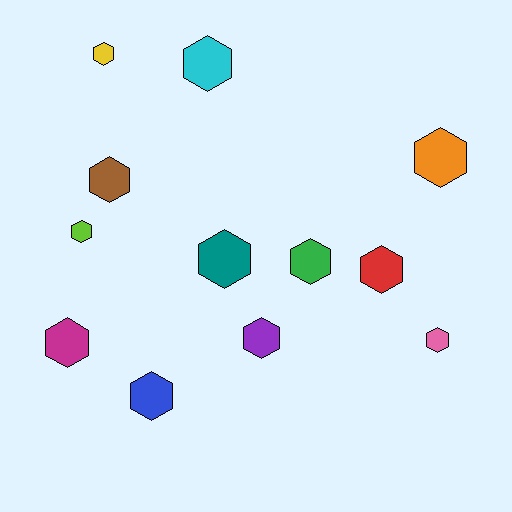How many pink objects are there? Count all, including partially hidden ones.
There is 1 pink object.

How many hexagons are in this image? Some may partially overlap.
There are 12 hexagons.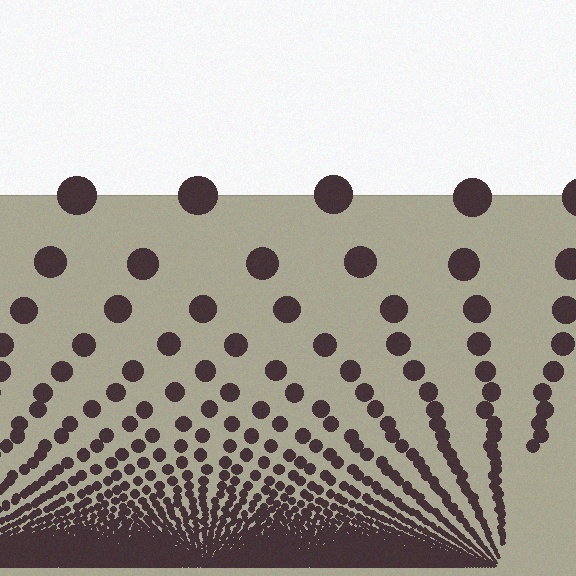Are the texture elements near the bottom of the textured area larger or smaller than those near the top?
Smaller. The gradient is inverted — elements near the bottom are smaller and denser.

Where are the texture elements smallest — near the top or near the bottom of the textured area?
Near the bottom.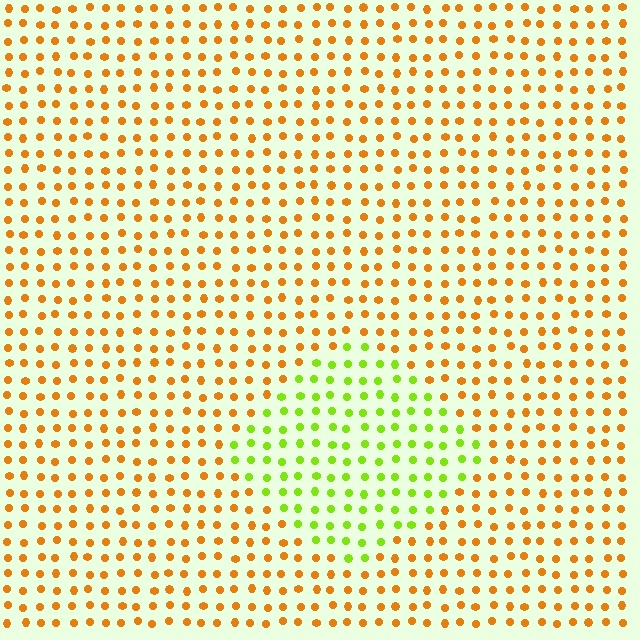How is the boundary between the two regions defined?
The boundary is defined purely by a slight shift in hue (about 58 degrees). Spacing, size, and orientation are identical on both sides.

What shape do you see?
I see a diamond.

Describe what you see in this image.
The image is filled with small orange elements in a uniform arrangement. A diamond-shaped region is visible where the elements are tinted to a slightly different hue, forming a subtle color boundary.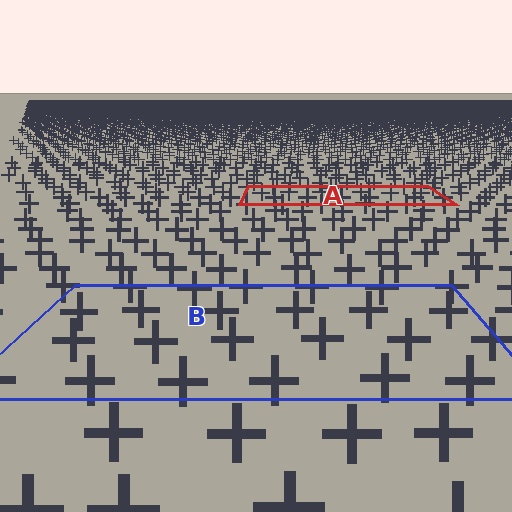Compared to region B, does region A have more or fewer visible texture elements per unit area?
Region A has more texture elements per unit area — they are packed more densely because it is farther away.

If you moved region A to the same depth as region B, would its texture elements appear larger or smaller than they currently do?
They would appear larger. At a closer depth, the same texture elements are projected at a bigger on-screen size.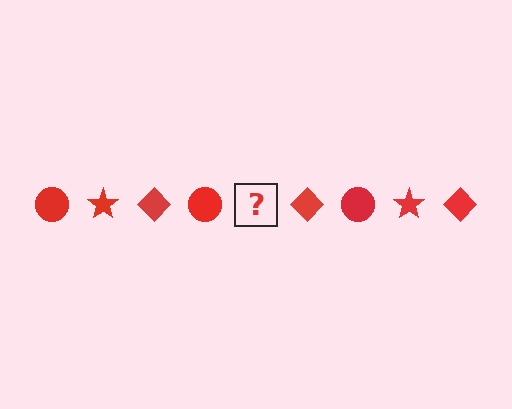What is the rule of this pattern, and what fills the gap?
The rule is that the pattern cycles through circle, star, diamond shapes in red. The gap should be filled with a red star.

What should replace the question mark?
The question mark should be replaced with a red star.